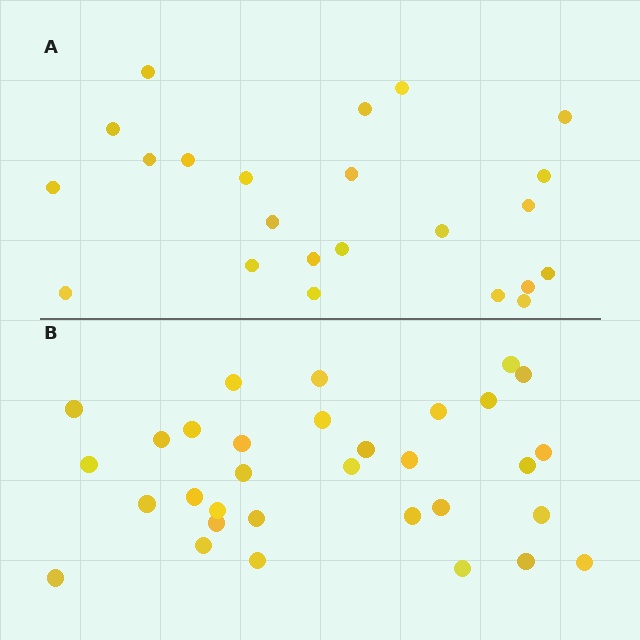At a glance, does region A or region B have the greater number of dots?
Region B (the bottom region) has more dots.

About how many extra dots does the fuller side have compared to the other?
Region B has roughly 8 or so more dots than region A.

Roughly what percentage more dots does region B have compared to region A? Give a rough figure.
About 40% more.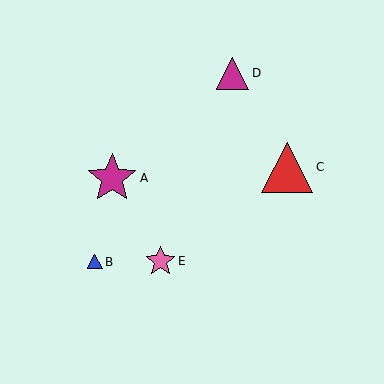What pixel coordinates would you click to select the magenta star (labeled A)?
Click at (112, 178) to select the magenta star A.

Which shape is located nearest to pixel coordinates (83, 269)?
The blue triangle (labeled B) at (95, 262) is nearest to that location.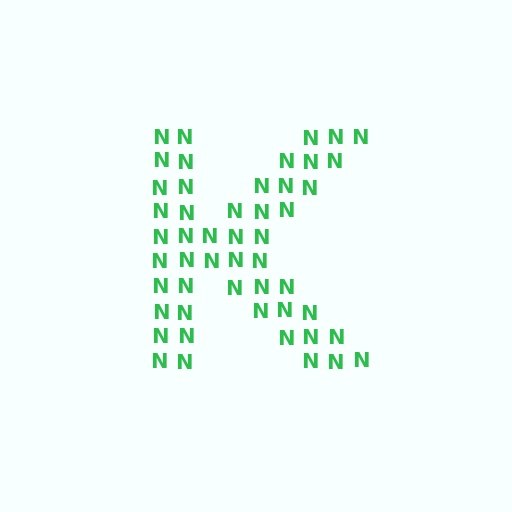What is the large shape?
The large shape is the letter K.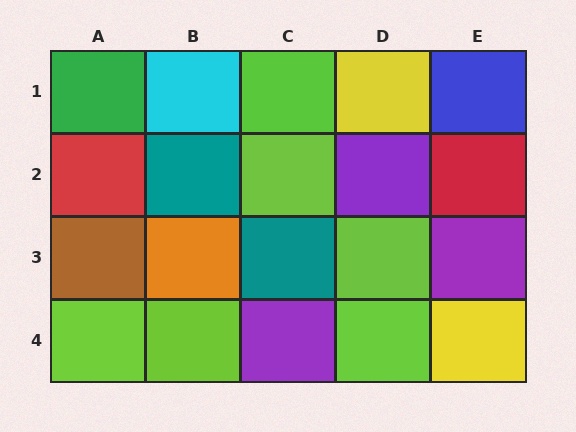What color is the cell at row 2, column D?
Purple.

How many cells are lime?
6 cells are lime.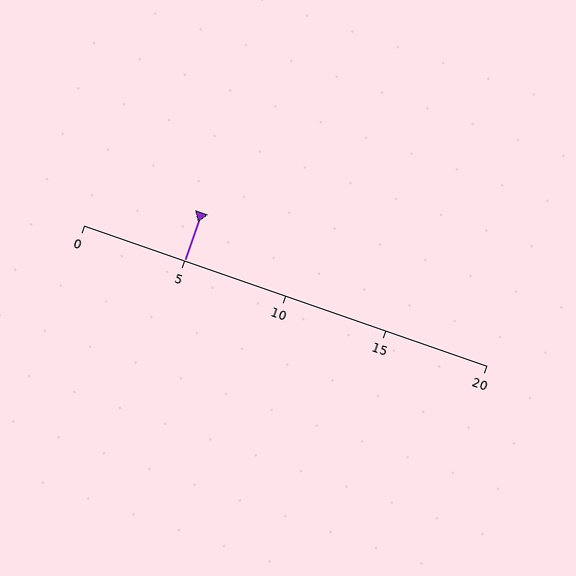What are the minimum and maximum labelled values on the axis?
The axis runs from 0 to 20.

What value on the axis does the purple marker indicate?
The marker indicates approximately 5.